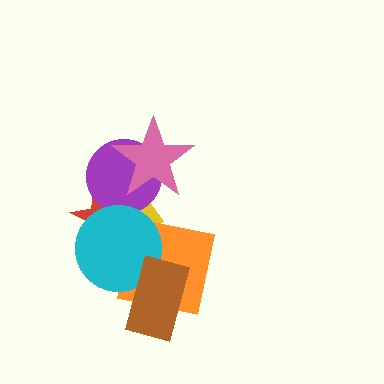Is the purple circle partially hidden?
Yes, it is partially covered by another shape.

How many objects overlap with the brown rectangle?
2 objects overlap with the brown rectangle.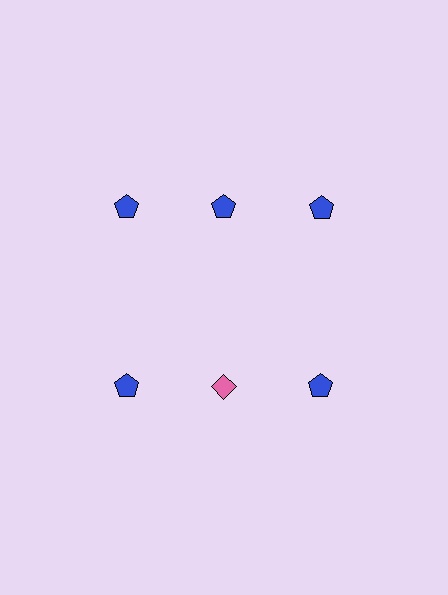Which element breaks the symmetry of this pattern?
The pink diamond in the second row, second from left column breaks the symmetry. All other shapes are blue pentagons.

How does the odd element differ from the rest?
It differs in both color (pink instead of blue) and shape (diamond instead of pentagon).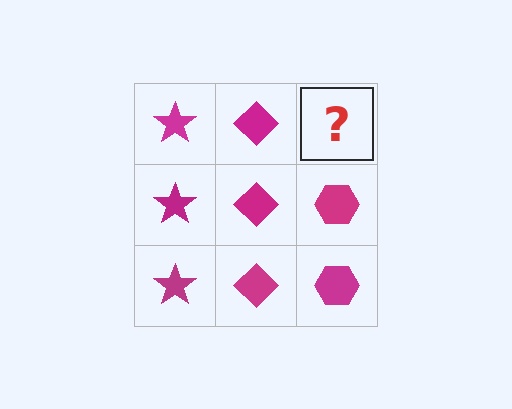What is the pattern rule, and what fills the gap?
The rule is that each column has a consistent shape. The gap should be filled with a magenta hexagon.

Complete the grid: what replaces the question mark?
The question mark should be replaced with a magenta hexagon.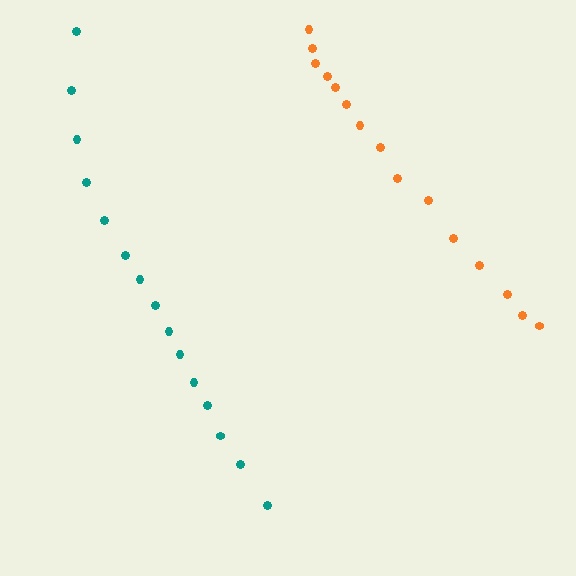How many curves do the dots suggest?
There are 2 distinct paths.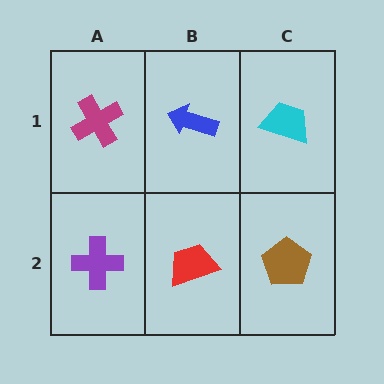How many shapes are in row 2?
3 shapes.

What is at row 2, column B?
A red trapezoid.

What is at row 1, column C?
A cyan trapezoid.